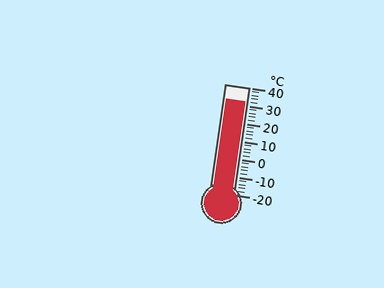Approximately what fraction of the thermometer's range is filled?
The thermometer is filled to approximately 85% of its range.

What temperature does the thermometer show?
The thermometer shows approximately 32°C.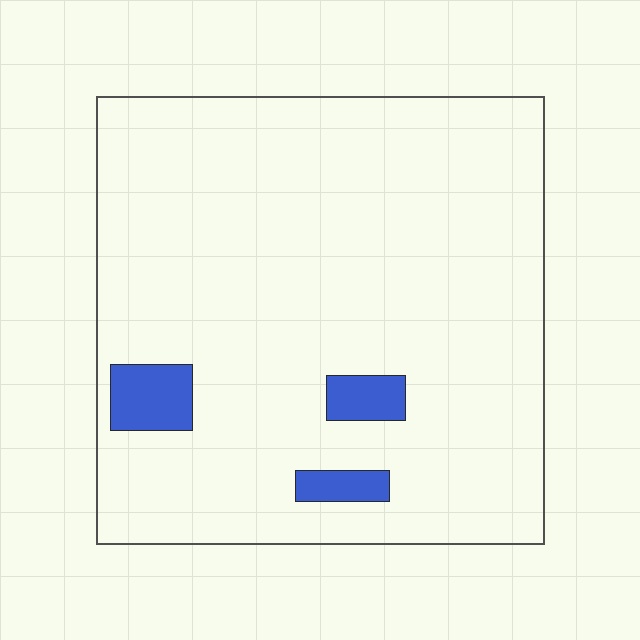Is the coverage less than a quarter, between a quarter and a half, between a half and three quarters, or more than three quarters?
Less than a quarter.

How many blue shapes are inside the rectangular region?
3.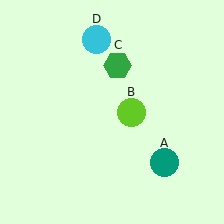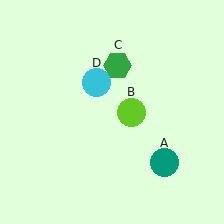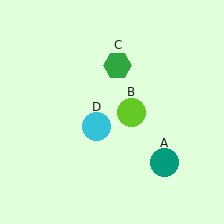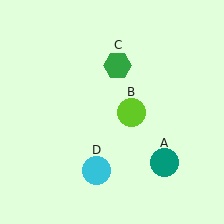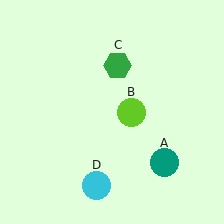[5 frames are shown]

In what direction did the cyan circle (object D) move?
The cyan circle (object D) moved down.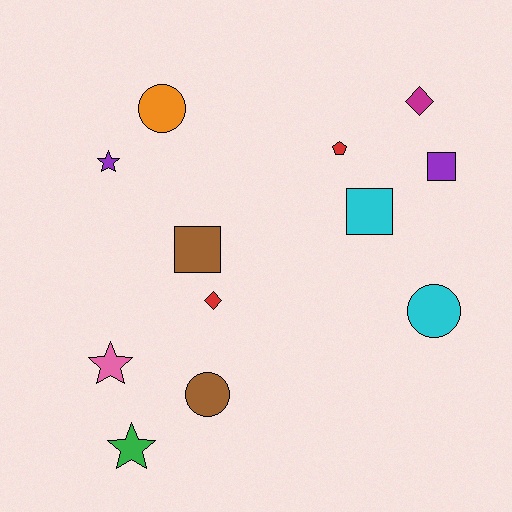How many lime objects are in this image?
There are no lime objects.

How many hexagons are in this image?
There are no hexagons.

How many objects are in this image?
There are 12 objects.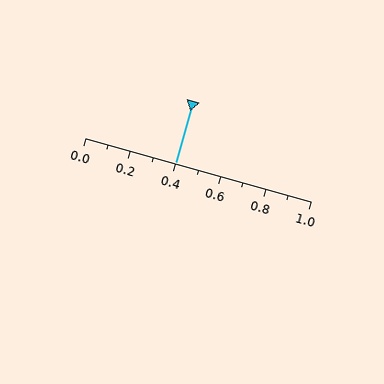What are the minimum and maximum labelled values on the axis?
The axis runs from 0.0 to 1.0.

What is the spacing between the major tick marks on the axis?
The major ticks are spaced 0.2 apart.